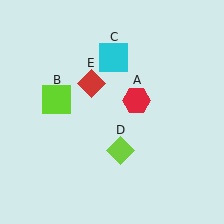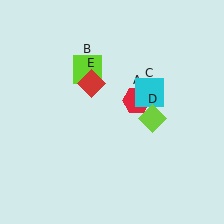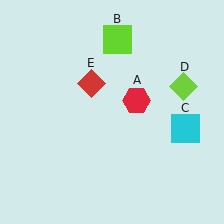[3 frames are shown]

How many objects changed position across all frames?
3 objects changed position: lime square (object B), cyan square (object C), lime diamond (object D).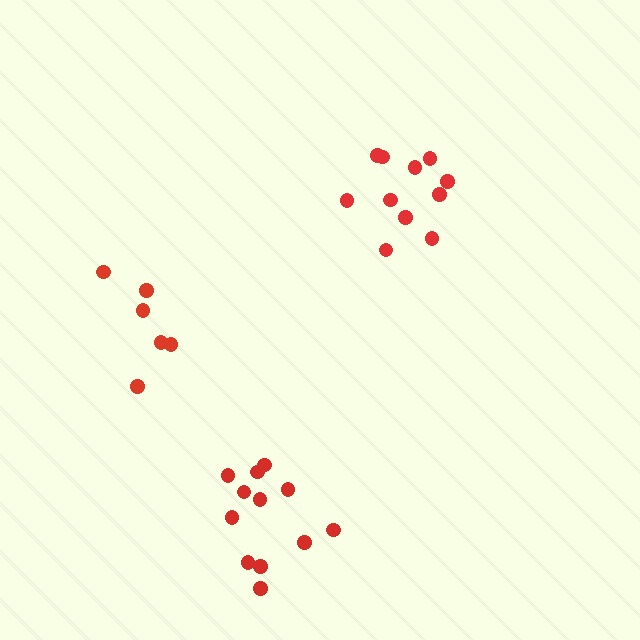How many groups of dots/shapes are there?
There are 3 groups.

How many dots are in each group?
Group 1: 11 dots, Group 2: 6 dots, Group 3: 12 dots (29 total).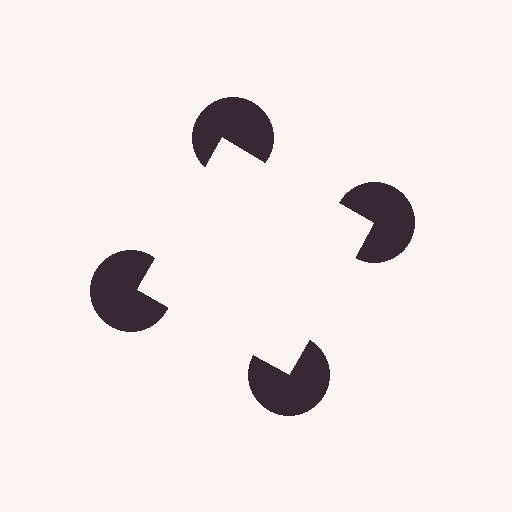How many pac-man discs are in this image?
There are 4 — one at each vertex of the illusory square.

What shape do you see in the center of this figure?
An illusory square — its edges are inferred from the aligned wedge cuts in the pac-man discs, not physically drawn.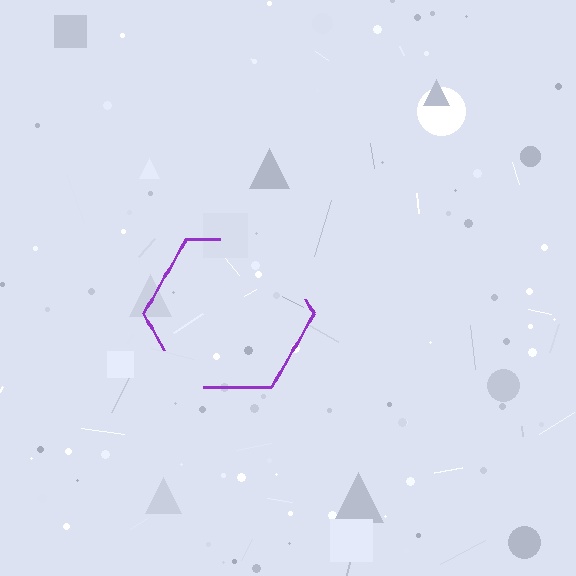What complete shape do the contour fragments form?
The contour fragments form a hexagon.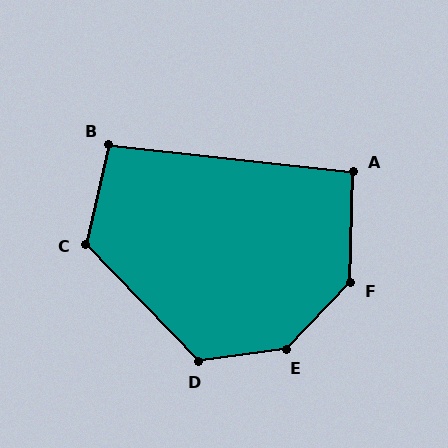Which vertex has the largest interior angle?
E, at approximately 142 degrees.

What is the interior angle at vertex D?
Approximately 126 degrees (obtuse).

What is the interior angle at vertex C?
Approximately 123 degrees (obtuse).